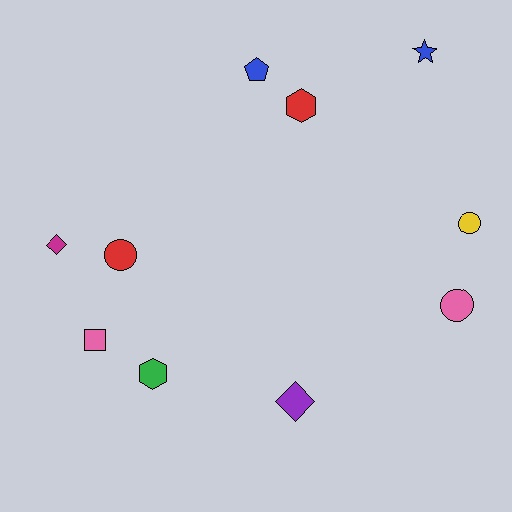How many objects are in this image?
There are 10 objects.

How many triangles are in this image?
There are no triangles.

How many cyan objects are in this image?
There are no cyan objects.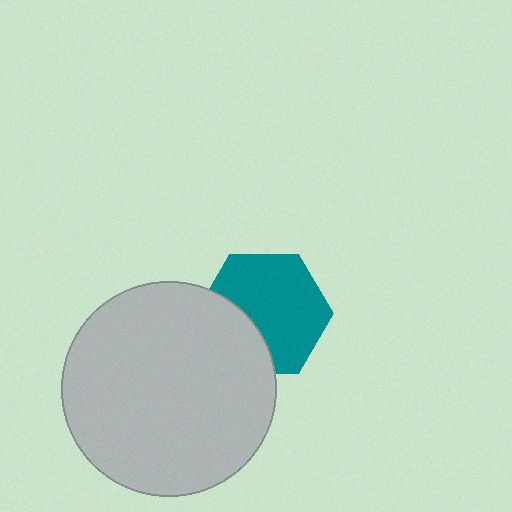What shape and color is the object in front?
The object in front is a light gray circle.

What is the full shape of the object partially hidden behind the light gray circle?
The partially hidden object is a teal hexagon.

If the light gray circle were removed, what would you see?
You would see the complete teal hexagon.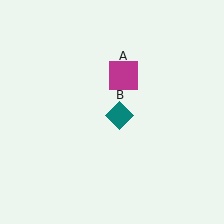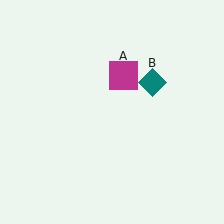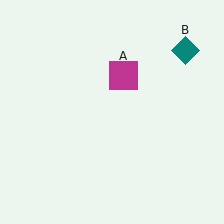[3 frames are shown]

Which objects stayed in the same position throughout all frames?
Magenta square (object A) remained stationary.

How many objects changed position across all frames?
1 object changed position: teal diamond (object B).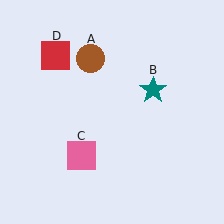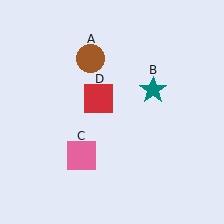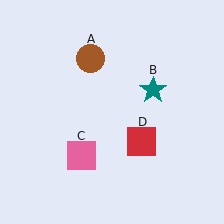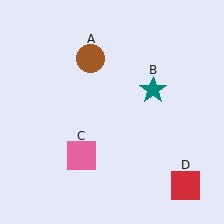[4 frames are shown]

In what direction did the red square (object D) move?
The red square (object D) moved down and to the right.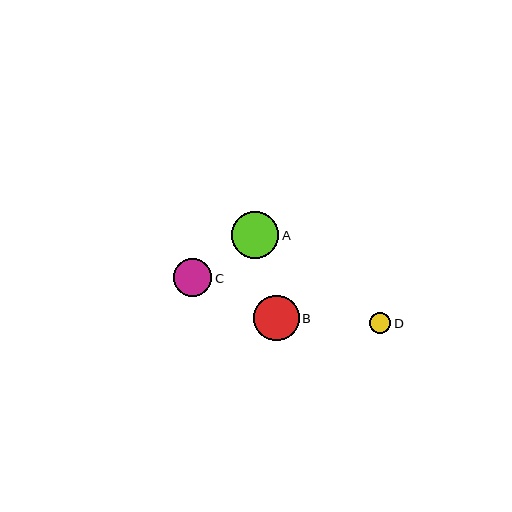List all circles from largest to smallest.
From largest to smallest: A, B, C, D.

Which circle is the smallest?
Circle D is the smallest with a size of approximately 21 pixels.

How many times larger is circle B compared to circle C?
Circle B is approximately 1.2 times the size of circle C.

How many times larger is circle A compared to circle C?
Circle A is approximately 1.2 times the size of circle C.